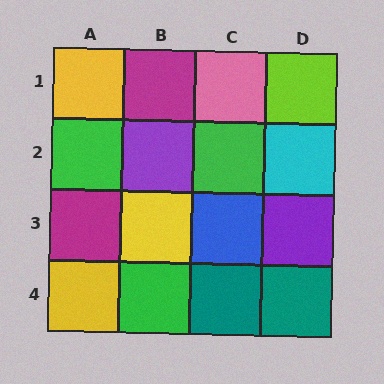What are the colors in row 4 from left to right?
Yellow, green, teal, teal.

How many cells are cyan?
1 cell is cyan.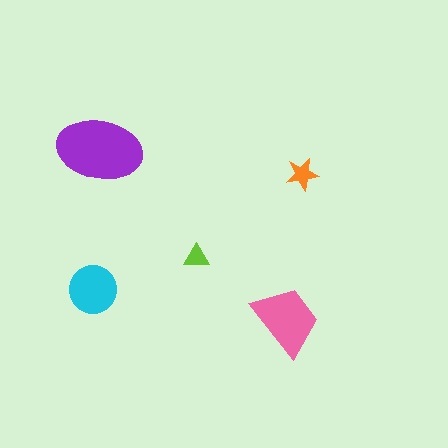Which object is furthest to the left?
The cyan circle is leftmost.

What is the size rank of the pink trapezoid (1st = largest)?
2nd.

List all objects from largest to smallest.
The purple ellipse, the pink trapezoid, the cyan circle, the orange star, the lime triangle.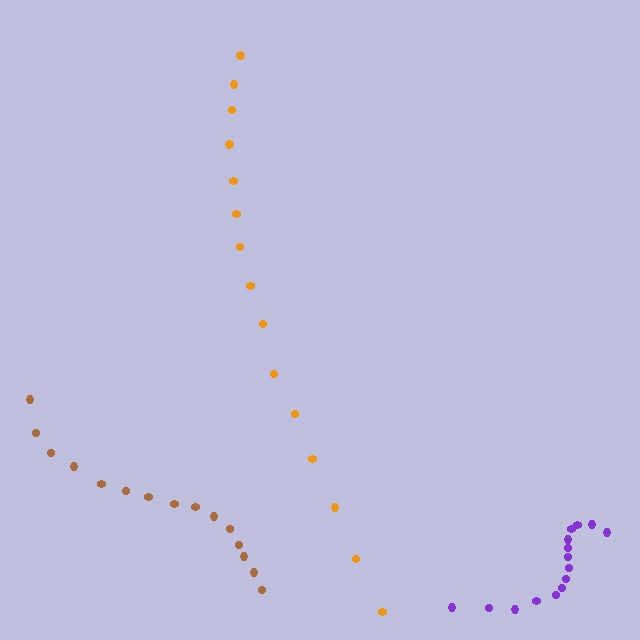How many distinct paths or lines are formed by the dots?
There are 3 distinct paths.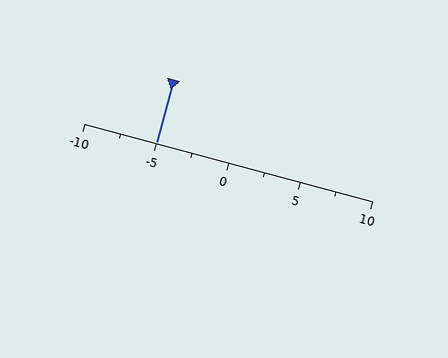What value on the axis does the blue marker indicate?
The marker indicates approximately -5.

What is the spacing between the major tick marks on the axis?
The major ticks are spaced 5 apart.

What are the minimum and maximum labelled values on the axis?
The axis runs from -10 to 10.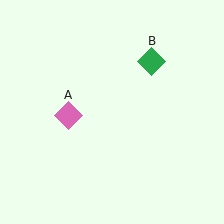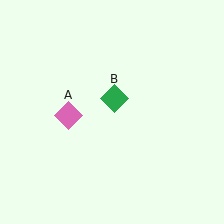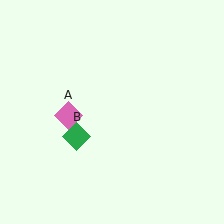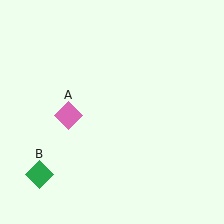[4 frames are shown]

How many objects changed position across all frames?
1 object changed position: green diamond (object B).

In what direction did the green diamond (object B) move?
The green diamond (object B) moved down and to the left.